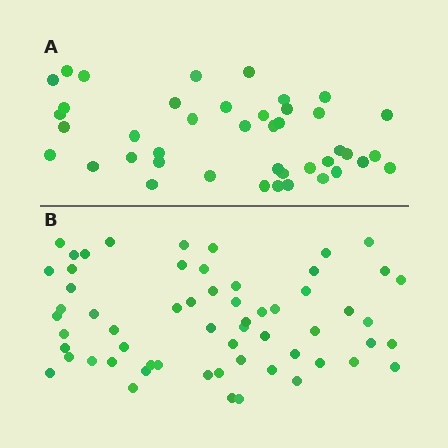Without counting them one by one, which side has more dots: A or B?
Region B (the bottom region) has more dots.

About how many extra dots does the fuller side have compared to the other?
Region B has approximately 20 more dots than region A.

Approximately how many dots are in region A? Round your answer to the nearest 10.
About 40 dots. (The exact count is 42, which rounds to 40.)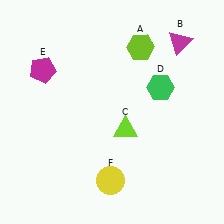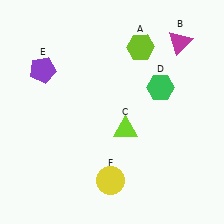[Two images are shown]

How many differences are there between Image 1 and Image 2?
There is 1 difference between the two images.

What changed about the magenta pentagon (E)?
In Image 1, E is magenta. In Image 2, it changed to purple.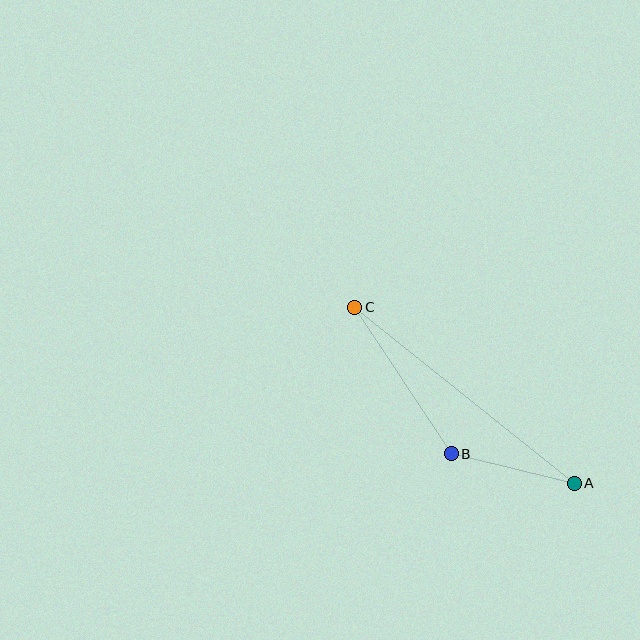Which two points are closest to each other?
Points A and B are closest to each other.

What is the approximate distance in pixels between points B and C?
The distance between B and C is approximately 176 pixels.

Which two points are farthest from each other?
Points A and C are farthest from each other.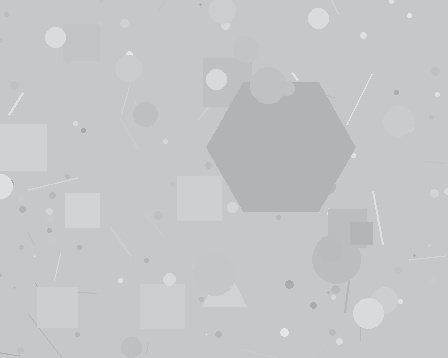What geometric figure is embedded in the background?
A hexagon is embedded in the background.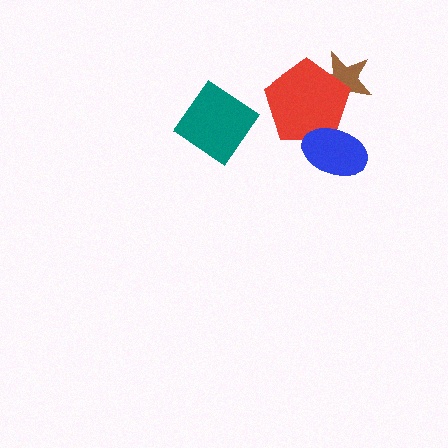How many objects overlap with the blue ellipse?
1 object overlaps with the blue ellipse.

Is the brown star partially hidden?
Yes, it is partially covered by another shape.